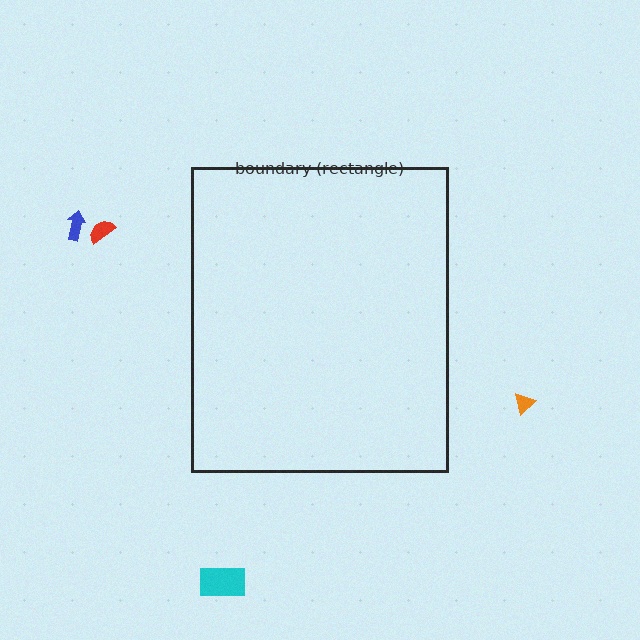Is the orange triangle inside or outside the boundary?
Outside.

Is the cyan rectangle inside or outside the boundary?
Outside.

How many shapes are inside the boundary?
0 inside, 4 outside.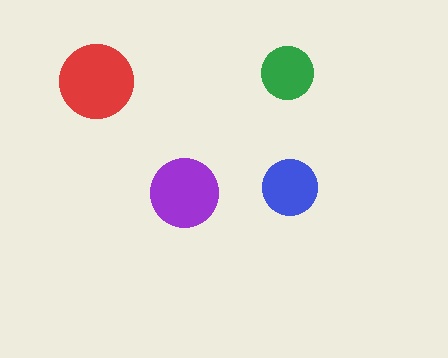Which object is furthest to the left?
The red circle is leftmost.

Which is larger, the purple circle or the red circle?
The red one.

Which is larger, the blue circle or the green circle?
The blue one.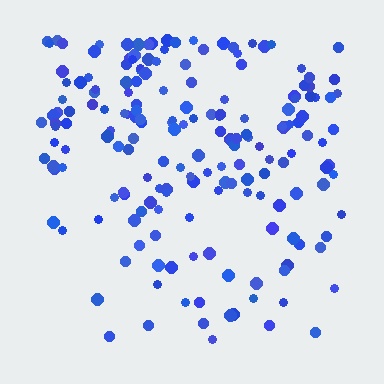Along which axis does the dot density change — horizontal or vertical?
Vertical.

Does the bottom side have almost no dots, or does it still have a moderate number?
Still a moderate number, just noticeably fewer than the top.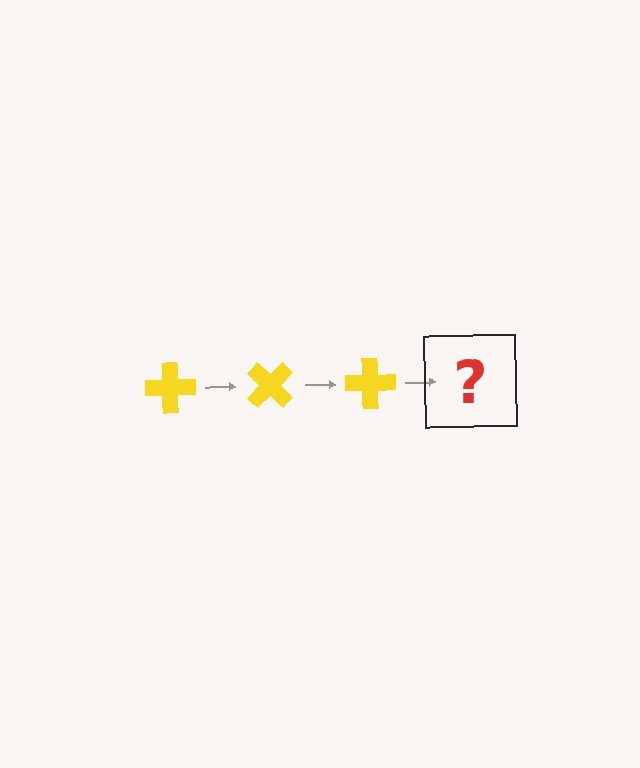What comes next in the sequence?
The next element should be a yellow cross rotated 135 degrees.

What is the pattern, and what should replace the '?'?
The pattern is that the cross rotates 45 degrees each step. The '?' should be a yellow cross rotated 135 degrees.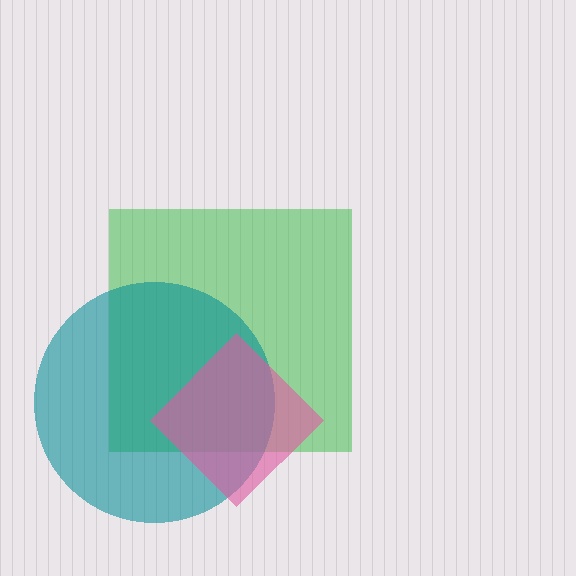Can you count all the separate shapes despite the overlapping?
Yes, there are 3 separate shapes.